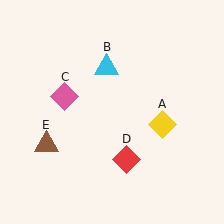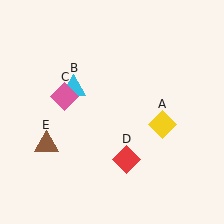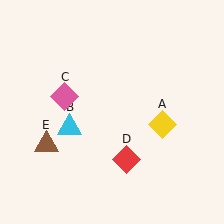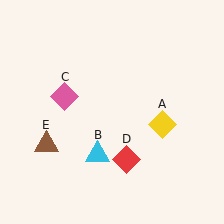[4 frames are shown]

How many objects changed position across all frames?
1 object changed position: cyan triangle (object B).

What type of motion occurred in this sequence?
The cyan triangle (object B) rotated counterclockwise around the center of the scene.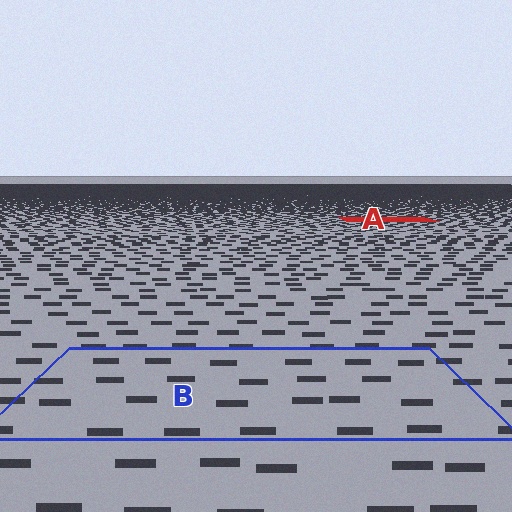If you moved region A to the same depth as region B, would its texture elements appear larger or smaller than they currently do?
They would appear larger. At a closer depth, the same texture elements are projected at a bigger on-screen size.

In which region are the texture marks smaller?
The texture marks are smaller in region A, because it is farther away.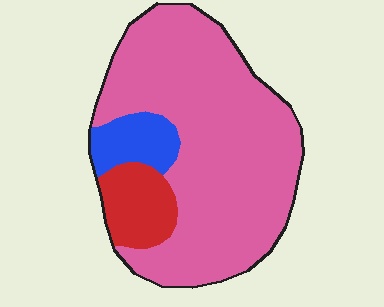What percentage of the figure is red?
Red covers about 10% of the figure.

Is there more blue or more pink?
Pink.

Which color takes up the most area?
Pink, at roughly 80%.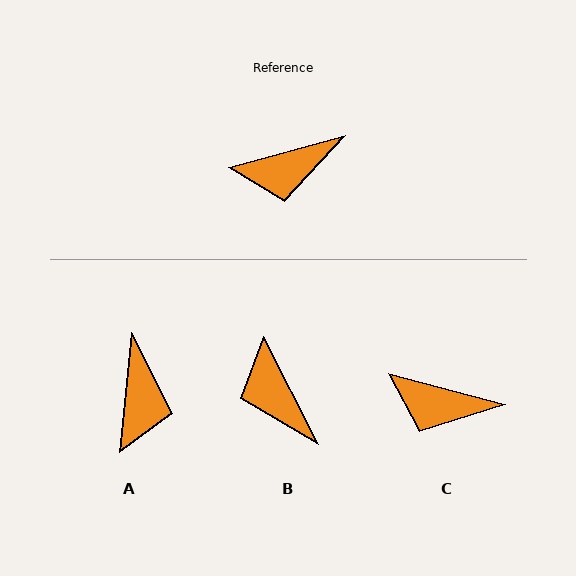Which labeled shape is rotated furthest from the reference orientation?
B, about 79 degrees away.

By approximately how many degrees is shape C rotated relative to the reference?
Approximately 30 degrees clockwise.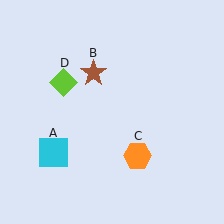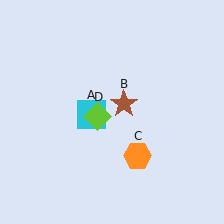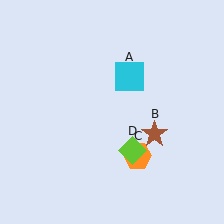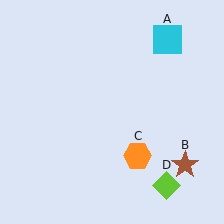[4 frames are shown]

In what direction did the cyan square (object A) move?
The cyan square (object A) moved up and to the right.